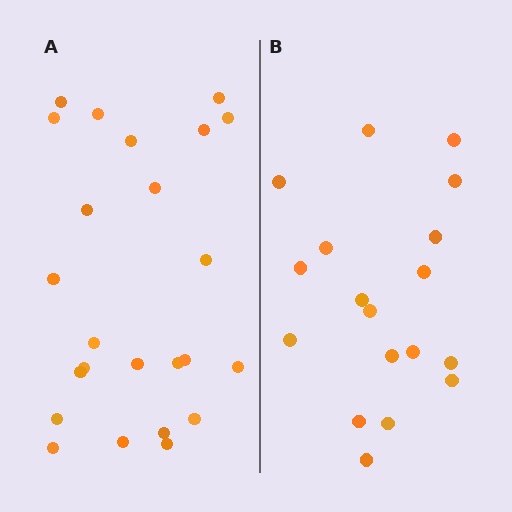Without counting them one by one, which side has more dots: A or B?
Region A (the left region) has more dots.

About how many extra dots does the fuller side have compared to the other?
Region A has about 6 more dots than region B.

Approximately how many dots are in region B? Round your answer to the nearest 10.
About 20 dots. (The exact count is 18, which rounds to 20.)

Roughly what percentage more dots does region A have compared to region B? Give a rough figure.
About 35% more.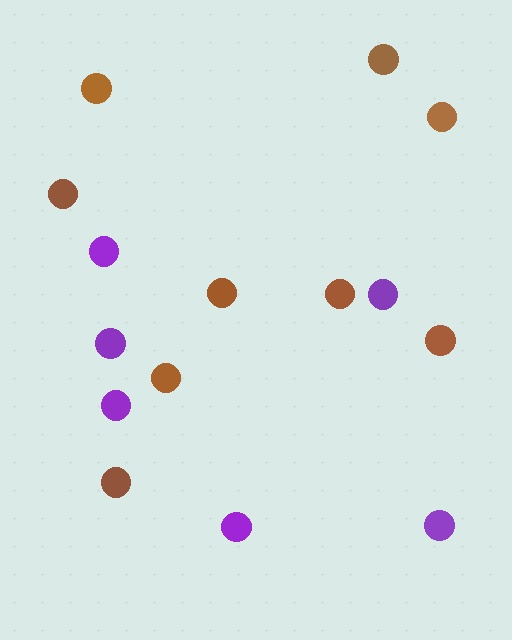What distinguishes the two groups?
There are 2 groups: one group of brown circles (9) and one group of purple circles (6).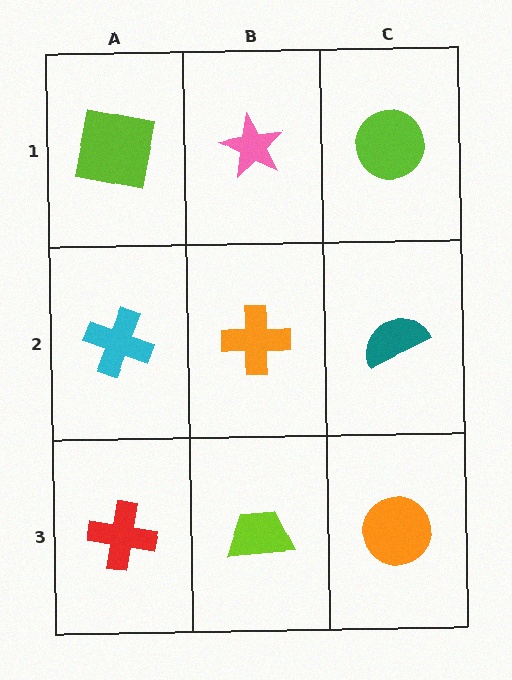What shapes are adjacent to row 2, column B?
A pink star (row 1, column B), a lime trapezoid (row 3, column B), a cyan cross (row 2, column A), a teal semicircle (row 2, column C).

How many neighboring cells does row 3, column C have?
2.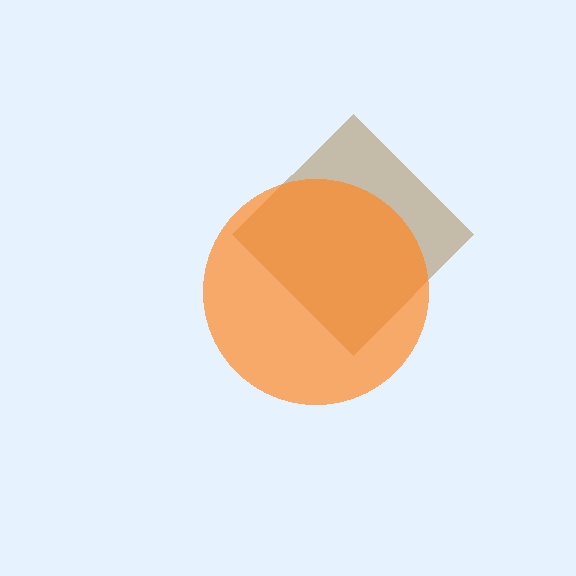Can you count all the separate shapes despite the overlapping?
Yes, there are 2 separate shapes.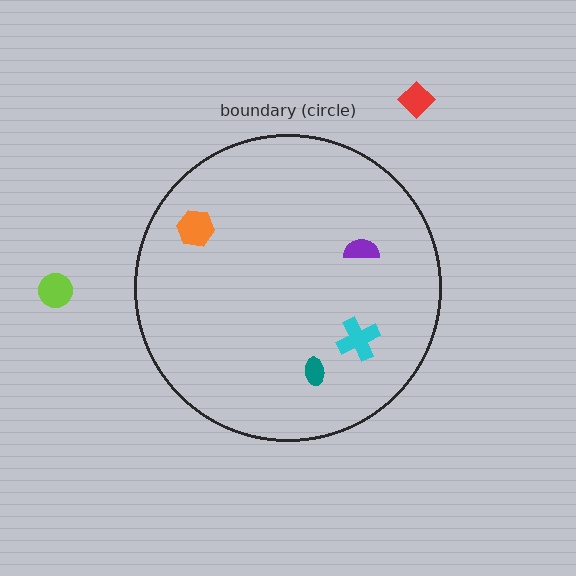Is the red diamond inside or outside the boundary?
Outside.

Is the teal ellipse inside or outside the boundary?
Inside.